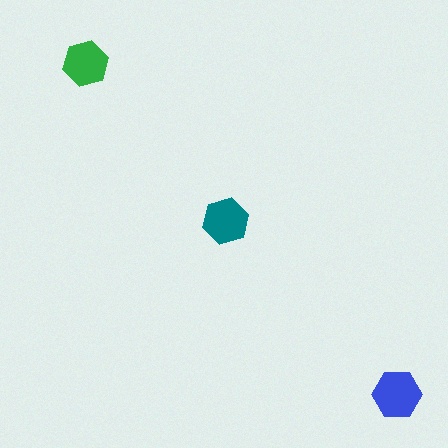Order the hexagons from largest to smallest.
the blue one, the teal one, the green one.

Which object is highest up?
The green hexagon is topmost.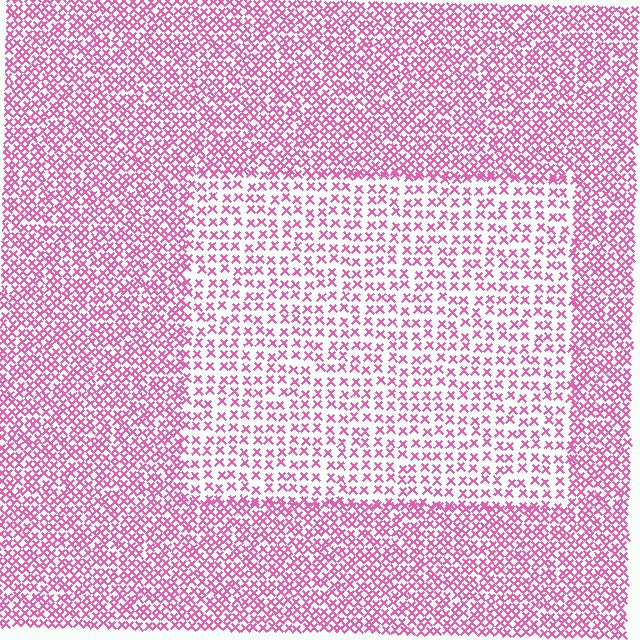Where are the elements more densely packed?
The elements are more densely packed outside the rectangle boundary.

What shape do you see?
I see a rectangle.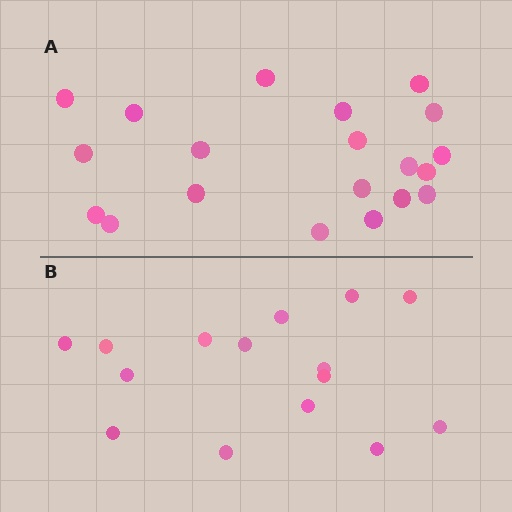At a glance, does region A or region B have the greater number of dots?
Region A (the top region) has more dots.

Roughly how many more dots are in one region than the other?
Region A has about 5 more dots than region B.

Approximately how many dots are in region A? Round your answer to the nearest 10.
About 20 dots.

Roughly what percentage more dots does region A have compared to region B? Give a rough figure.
About 35% more.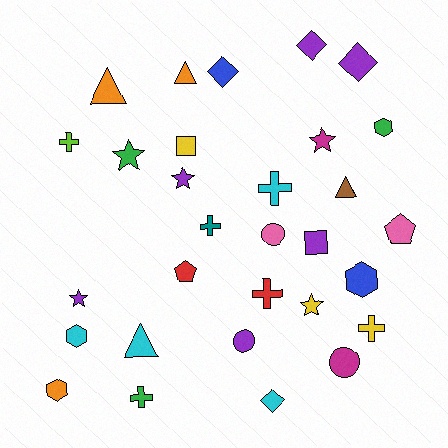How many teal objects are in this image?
There is 1 teal object.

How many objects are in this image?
There are 30 objects.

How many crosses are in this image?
There are 6 crosses.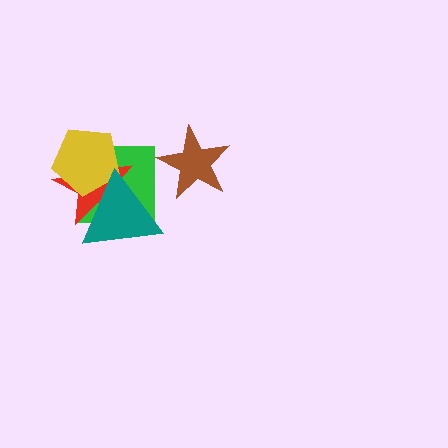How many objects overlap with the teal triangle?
3 objects overlap with the teal triangle.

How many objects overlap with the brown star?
0 objects overlap with the brown star.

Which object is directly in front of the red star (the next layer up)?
The yellow pentagon is directly in front of the red star.